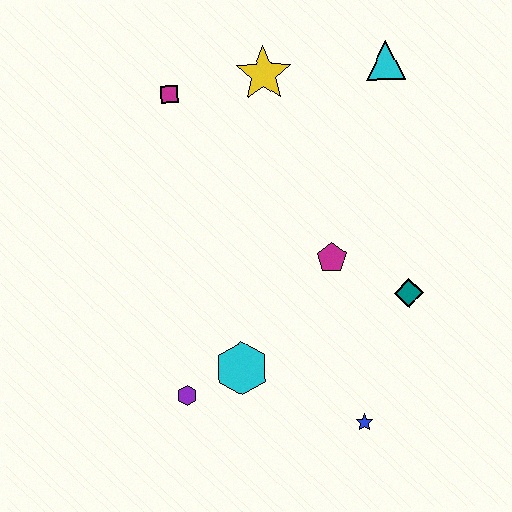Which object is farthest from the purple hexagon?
The cyan triangle is farthest from the purple hexagon.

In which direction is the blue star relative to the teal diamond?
The blue star is below the teal diamond.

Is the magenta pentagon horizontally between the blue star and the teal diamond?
No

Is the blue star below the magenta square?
Yes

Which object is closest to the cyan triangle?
The yellow star is closest to the cyan triangle.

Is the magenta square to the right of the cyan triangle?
No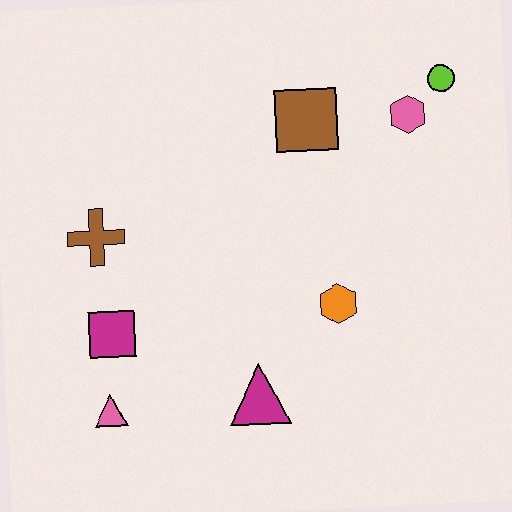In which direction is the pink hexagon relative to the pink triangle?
The pink hexagon is to the right of the pink triangle.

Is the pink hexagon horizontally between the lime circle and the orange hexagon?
Yes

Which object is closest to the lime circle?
The pink hexagon is closest to the lime circle.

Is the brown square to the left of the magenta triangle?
No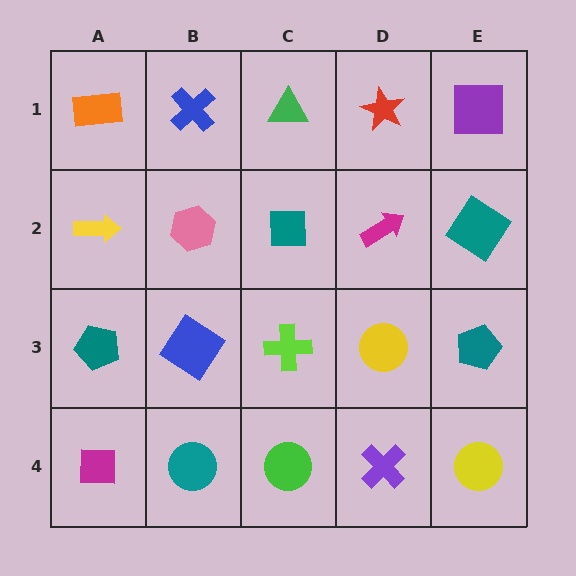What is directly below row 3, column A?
A magenta square.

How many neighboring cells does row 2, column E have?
3.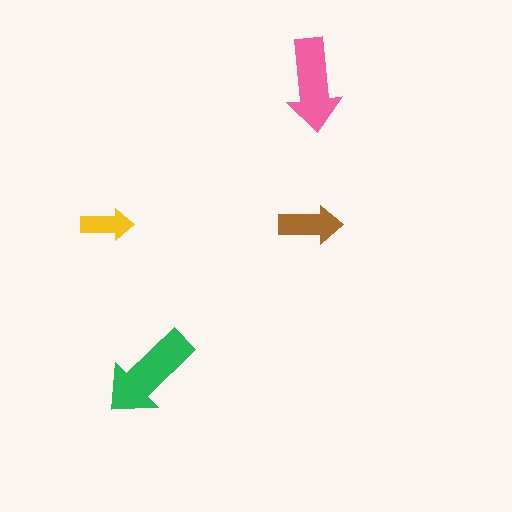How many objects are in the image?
There are 4 objects in the image.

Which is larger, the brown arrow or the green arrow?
The green one.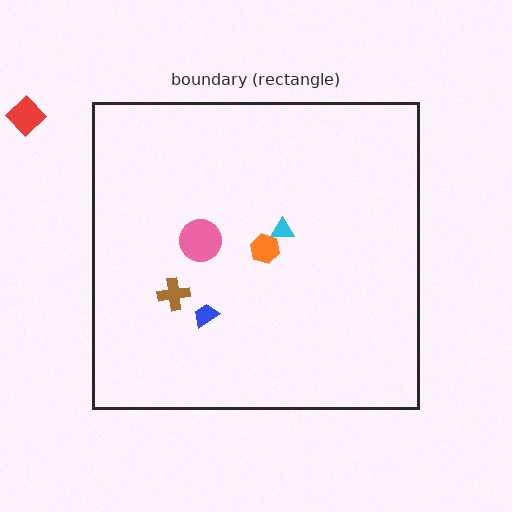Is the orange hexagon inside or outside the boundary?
Inside.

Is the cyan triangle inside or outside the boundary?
Inside.